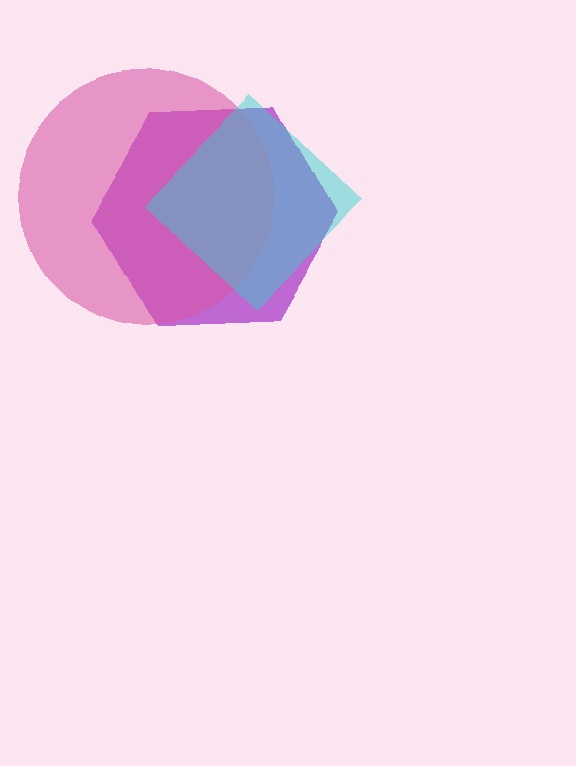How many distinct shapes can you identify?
There are 3 distinct shapes: a purple hexagon, a pink circle, a cyan diamond.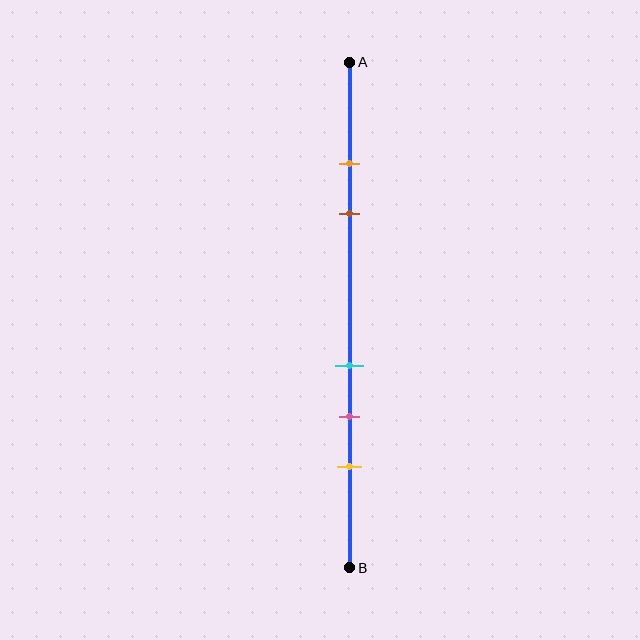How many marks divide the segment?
There are 5 marks dividing the segment.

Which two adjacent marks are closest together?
The orange and brown marks are the closest adjacent pair.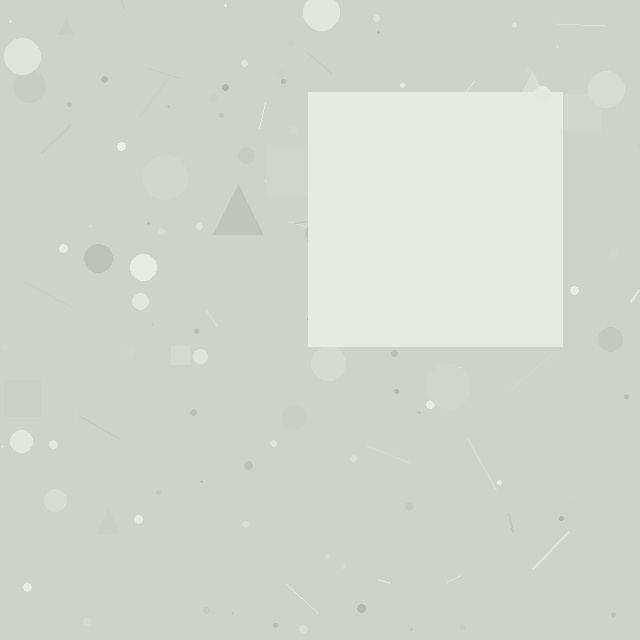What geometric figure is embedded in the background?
A square is embedded in the background.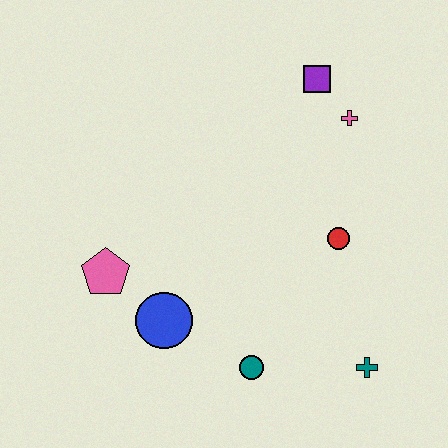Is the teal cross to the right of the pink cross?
Yes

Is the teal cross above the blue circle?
No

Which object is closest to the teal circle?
The blue circle is closest to the teal circle.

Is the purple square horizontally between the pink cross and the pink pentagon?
Yes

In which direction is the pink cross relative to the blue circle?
The pink cross is above the blue circle.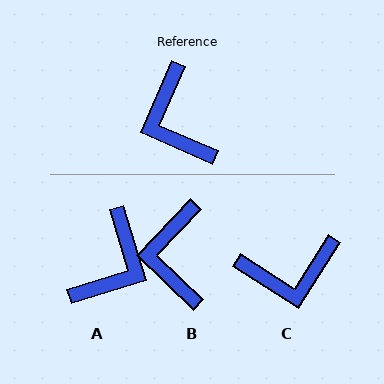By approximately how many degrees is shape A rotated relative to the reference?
Approximately 130 degrees counter-clockwise.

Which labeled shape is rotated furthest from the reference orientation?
A, about 130 degrees away.